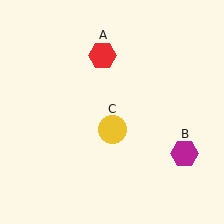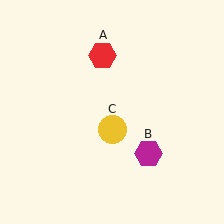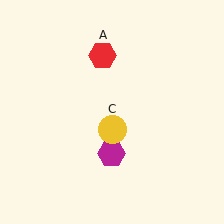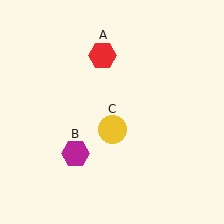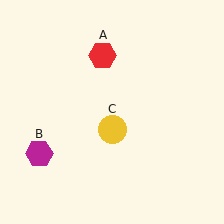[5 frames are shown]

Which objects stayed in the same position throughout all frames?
Red hexagon (object A) and yellow circle (object C) remained stationary.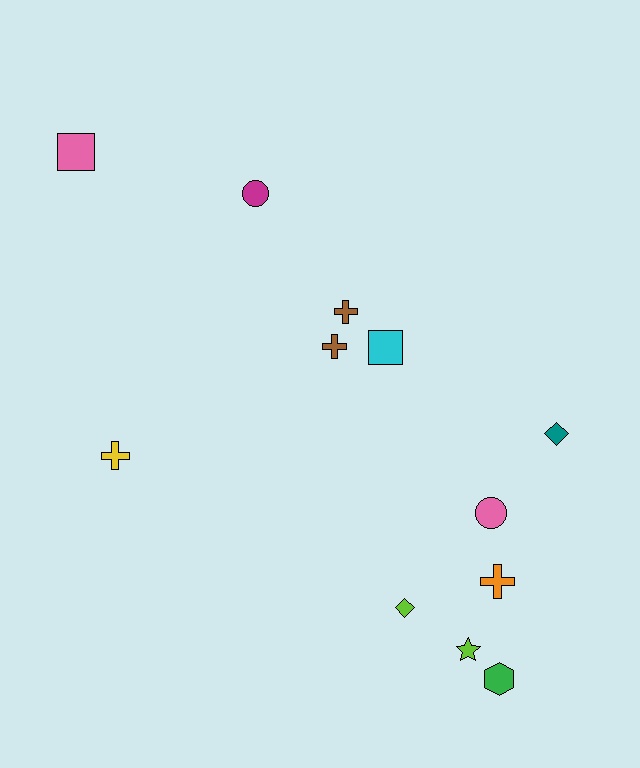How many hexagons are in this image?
There is 1 hexagon.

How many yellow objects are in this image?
There is 1 yellow object.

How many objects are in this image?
There are 12 objects.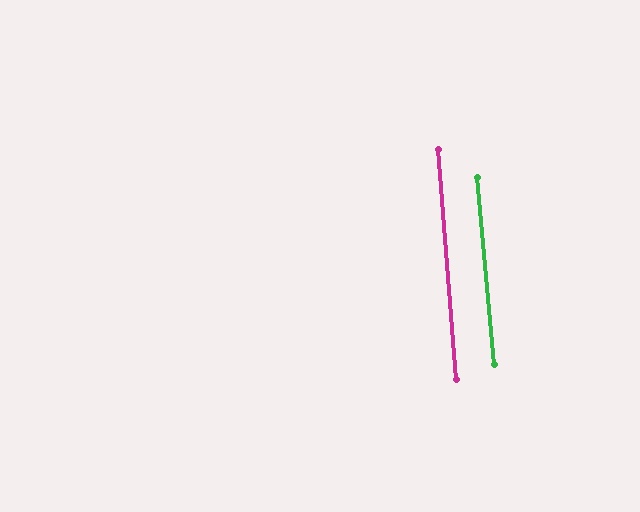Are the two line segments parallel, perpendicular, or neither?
Parallel — their directions differ by only 1.0°.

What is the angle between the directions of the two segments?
Approximately 1 degree.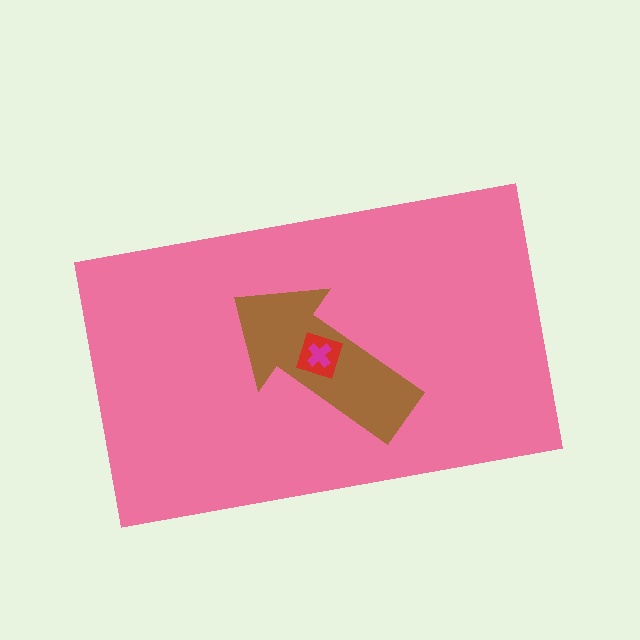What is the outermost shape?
The pink rectangle.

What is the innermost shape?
The magenta cross.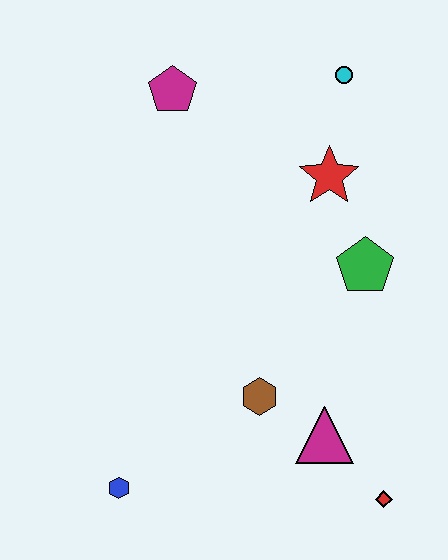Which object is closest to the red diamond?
The magenta triangle is closest to the red diamond.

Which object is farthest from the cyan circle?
The blue hexagon is farthest from the cyan circle.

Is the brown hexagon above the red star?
No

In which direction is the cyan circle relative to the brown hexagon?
The cyan circle is above the brown hexagon.